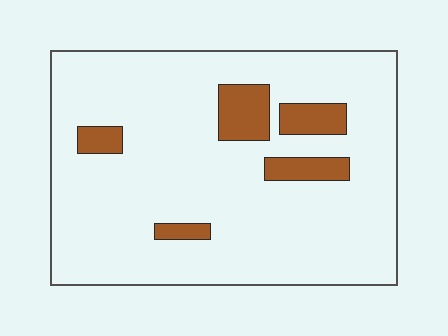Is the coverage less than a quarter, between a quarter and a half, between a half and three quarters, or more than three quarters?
Less than a quarter.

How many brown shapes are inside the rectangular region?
5.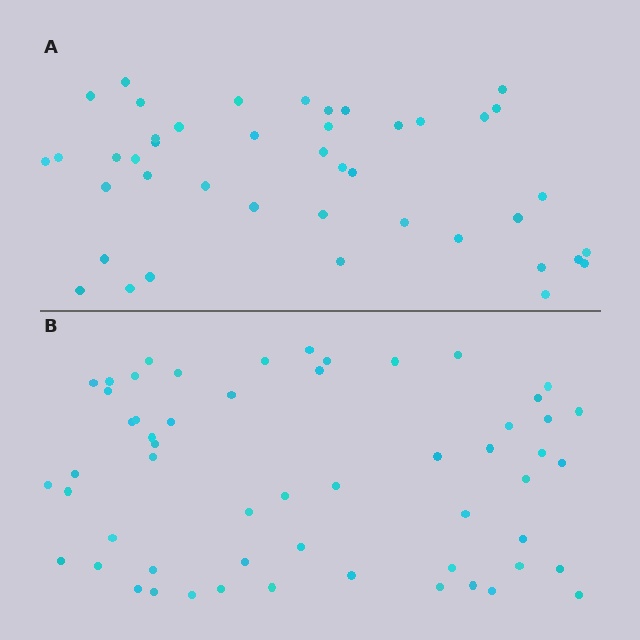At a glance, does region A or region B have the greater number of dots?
Region B (the bottom region) has more dots.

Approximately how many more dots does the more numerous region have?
Region B has approximately 15 more dots than region A.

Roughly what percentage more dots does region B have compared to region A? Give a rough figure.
About 30% more.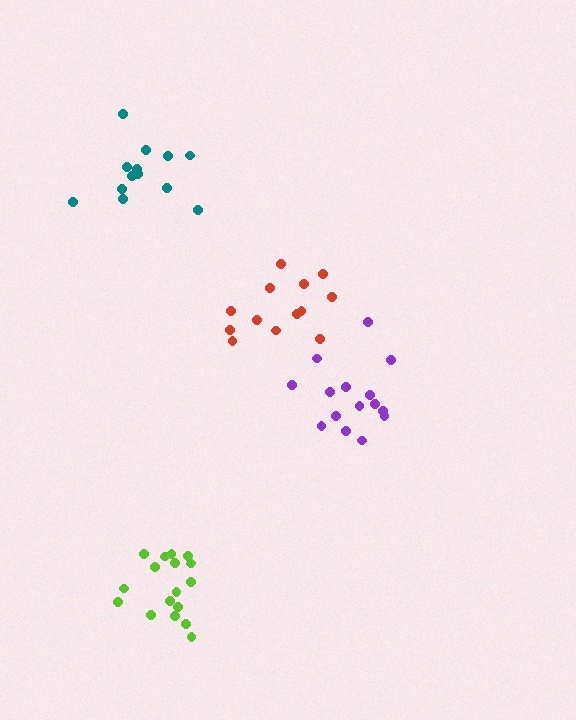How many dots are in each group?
Group 1: 13 dots, Group 2: 13 dots, Group 3: 17 dots, Group 4: 15 dots (58 total).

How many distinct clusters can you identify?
There are 4 distinct clusters.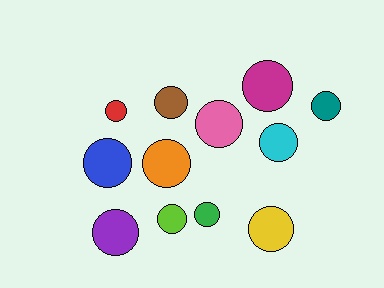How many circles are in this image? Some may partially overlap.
There are 12 circles.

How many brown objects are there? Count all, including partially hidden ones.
There is 1 brown object.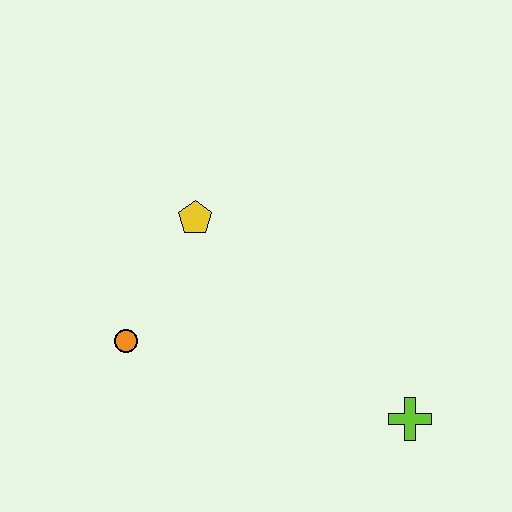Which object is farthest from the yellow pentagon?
The lime cross is farthest from the yellow pentagon.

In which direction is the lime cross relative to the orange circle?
The lime cross is to the right of the orange circle.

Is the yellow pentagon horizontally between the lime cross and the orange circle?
Yes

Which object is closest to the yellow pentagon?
The orange circle is closest to the yellow pentagon.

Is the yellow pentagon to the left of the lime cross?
Yes